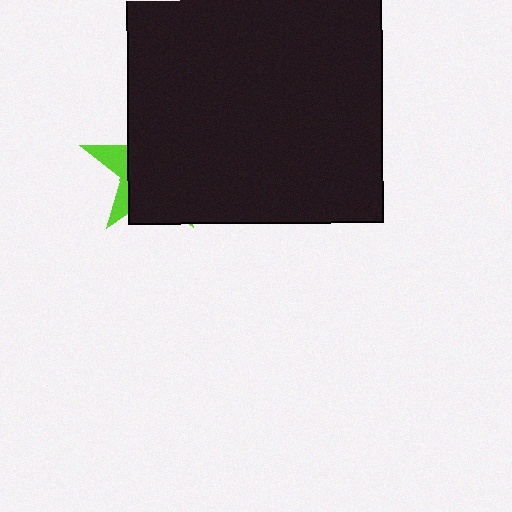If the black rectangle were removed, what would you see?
You would see the complete lime star.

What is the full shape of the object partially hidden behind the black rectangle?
The partially hidden object is a lime star.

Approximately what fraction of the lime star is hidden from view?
Roughly 78% of the lime star is hidden behind the black rectangle.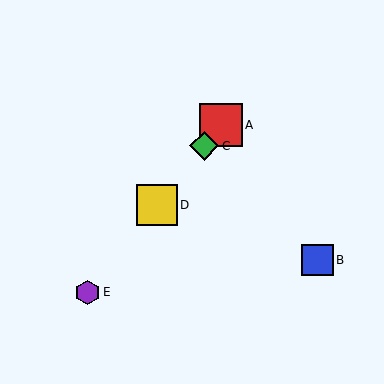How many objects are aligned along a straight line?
4 objects (A, C, D, E) are aligned along a straight line.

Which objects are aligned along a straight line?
Objects A, C, D, E are aligned along a straight line.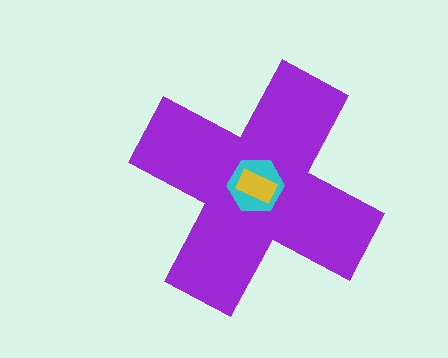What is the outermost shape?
The purple cross.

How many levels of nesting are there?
3.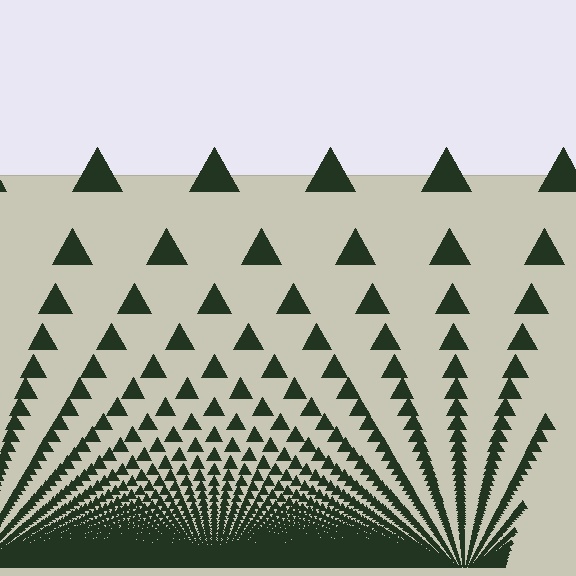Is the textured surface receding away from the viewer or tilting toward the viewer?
The surface appears to tilt toward the viewer. Texture elements get larger and sparser toward the top.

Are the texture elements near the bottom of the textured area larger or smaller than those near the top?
Smaller. The gradient is inverted — elements near the bottom are smaller and denser.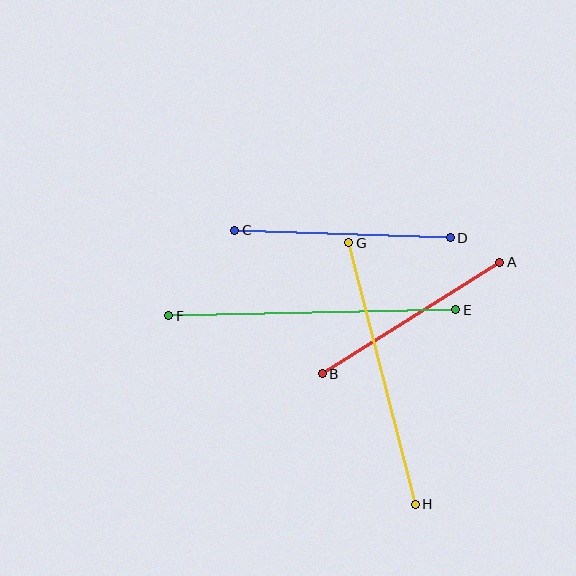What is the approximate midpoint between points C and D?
The midpoint is at approximately (342, 234) pixels.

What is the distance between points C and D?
The distance is approximately 215 pixels.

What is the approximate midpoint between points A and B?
The midpoint is at approximately (411, 318) pixels.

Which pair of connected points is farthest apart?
Points E and F are farthest apart.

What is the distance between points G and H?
The distance is approximately 270 pixels.